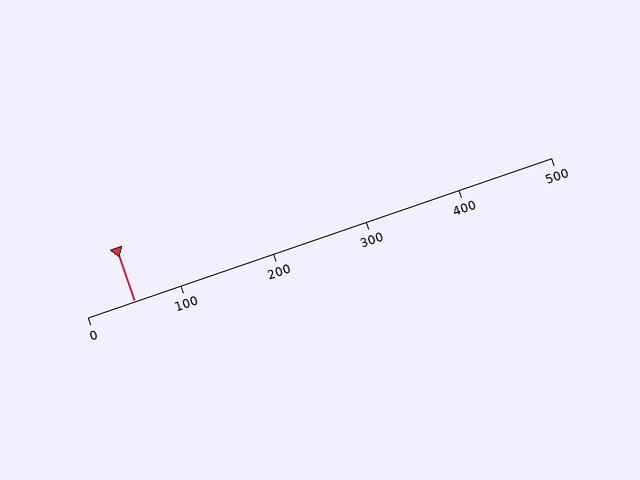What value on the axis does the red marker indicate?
The marker indicates approximately 50.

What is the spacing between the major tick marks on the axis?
The major ticks are spaced 100 apart.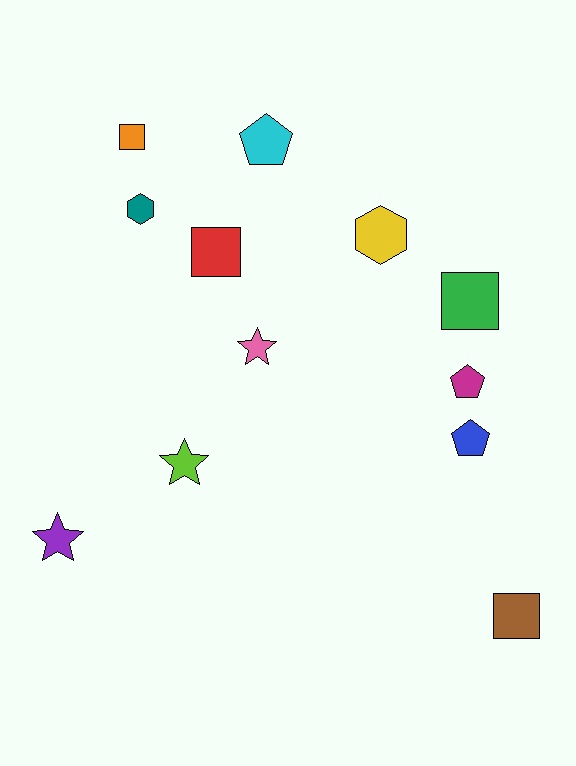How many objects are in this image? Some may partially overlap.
There are 12 objects.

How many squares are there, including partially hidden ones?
There are 4 squares.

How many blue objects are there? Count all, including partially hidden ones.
There is 1 blue object.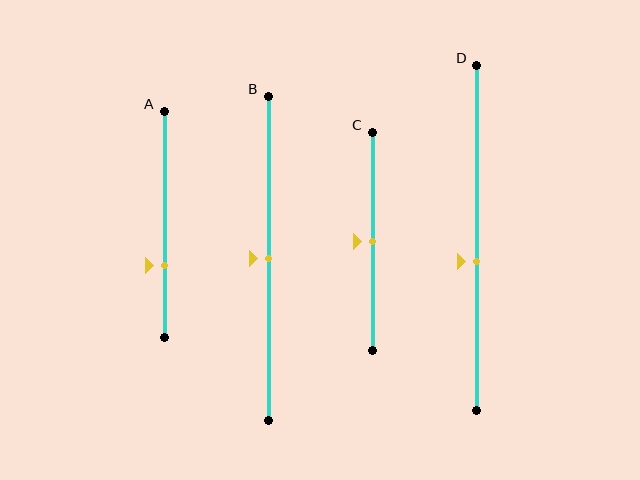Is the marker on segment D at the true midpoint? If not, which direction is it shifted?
No, the marker on segment D is shifted downward by about 7% of the segment length.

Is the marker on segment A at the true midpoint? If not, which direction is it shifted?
No, the marker on segment A is shifted downward by about 18% of the segment length.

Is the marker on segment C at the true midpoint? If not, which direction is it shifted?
Yes, the marker on segment C is at the true midpoint.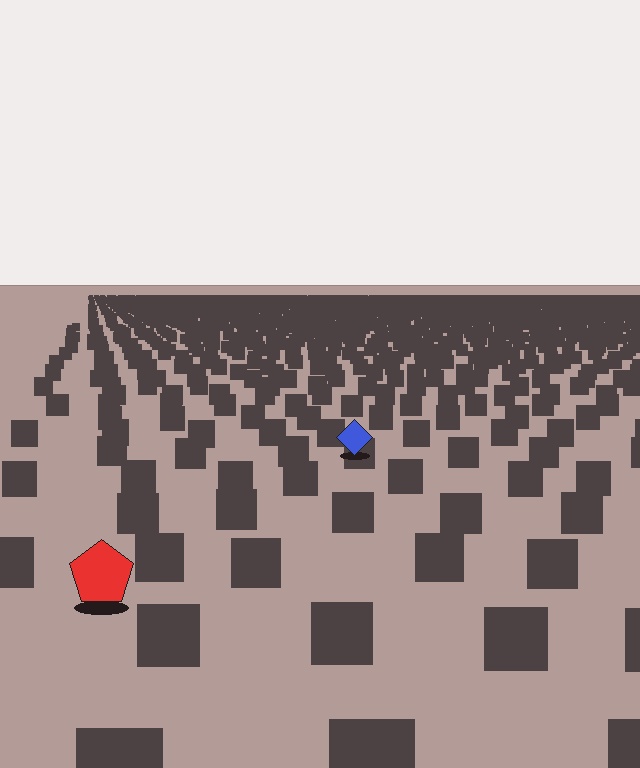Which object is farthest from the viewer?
The blue diamond is farthest from the viewer. It appears smaller and the ground texture around it is denser.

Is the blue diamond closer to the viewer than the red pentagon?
No. The red pentagon is closer — you can tell from the texture gradient: the ground texture is coarser near it.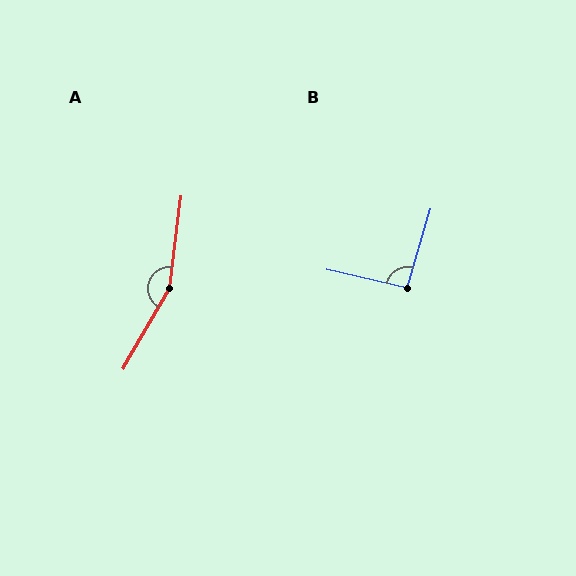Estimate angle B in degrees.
Approximately 94 degrees.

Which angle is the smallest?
B, at approximately 94 degrees.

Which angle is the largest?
A, at approximately 157 degrees.